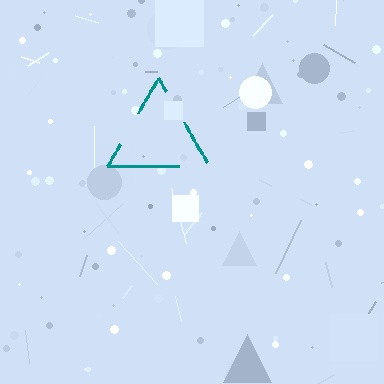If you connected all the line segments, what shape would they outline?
They would outline a triangle.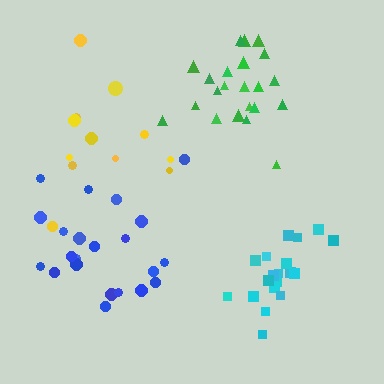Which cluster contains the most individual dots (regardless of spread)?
Green (22).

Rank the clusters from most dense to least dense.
green, cyan, blue, yellow.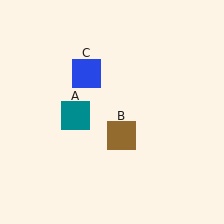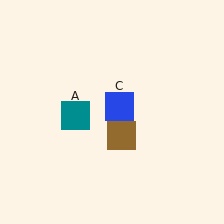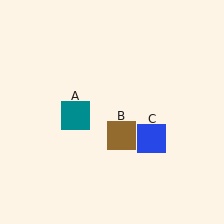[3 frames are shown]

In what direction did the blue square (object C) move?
The blue square (object C) moved down and to the right.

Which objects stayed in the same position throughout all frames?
Teal square (object A) and brown square (object B) remained stationary.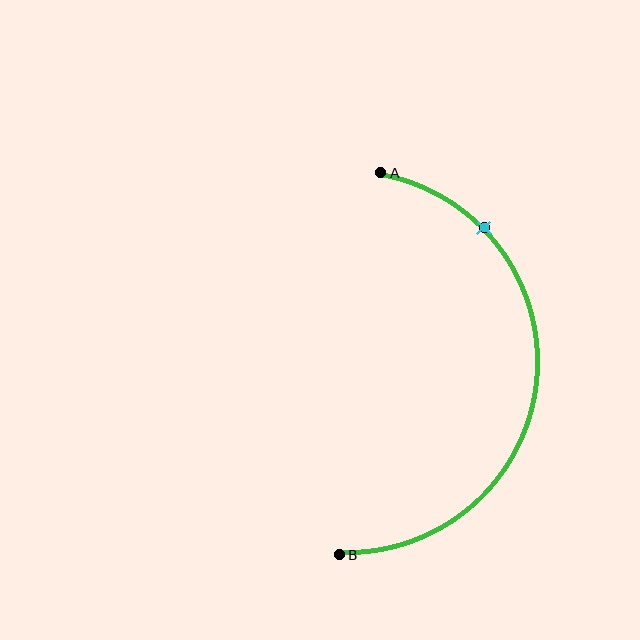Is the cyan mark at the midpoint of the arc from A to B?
No. The cyan mark lies on the arc but is closer to endpoint A. The arc midpoint would be at the point on the curve equidistant along the arc from both A and B.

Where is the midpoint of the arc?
The arc midpoint is the point on the curve farthest from the straight line joining A and B. It sits to the right of that line.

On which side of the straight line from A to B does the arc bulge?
The arc bulges to the right of the straight line connecting A and B.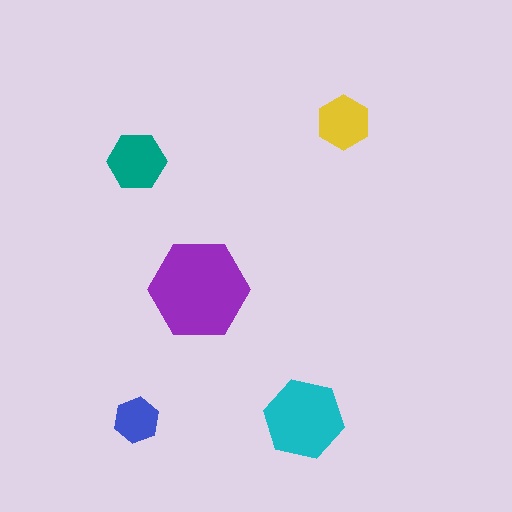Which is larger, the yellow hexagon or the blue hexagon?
The yellow one.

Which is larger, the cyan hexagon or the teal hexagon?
The cyan one.